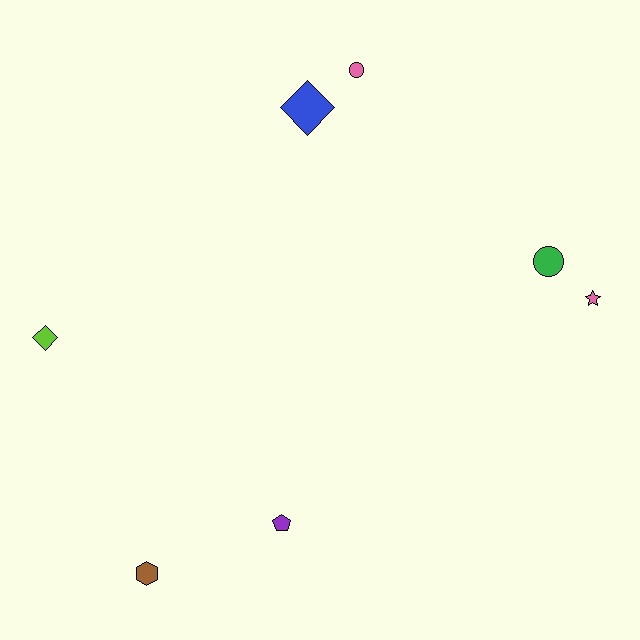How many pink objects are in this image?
There are 2 pink objects.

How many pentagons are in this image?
There is 1 pentagon.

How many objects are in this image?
There are 7 objects.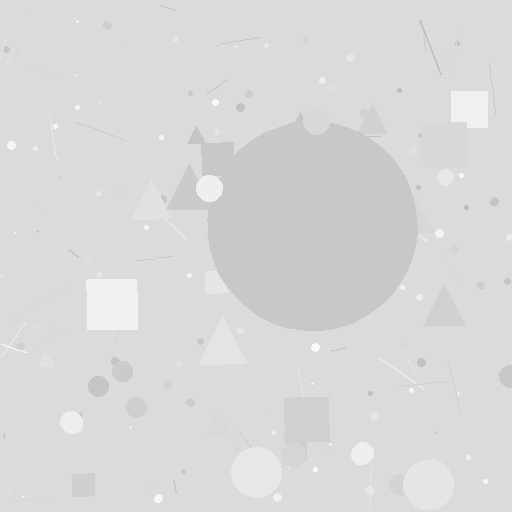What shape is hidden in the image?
A circle is hidden in the image.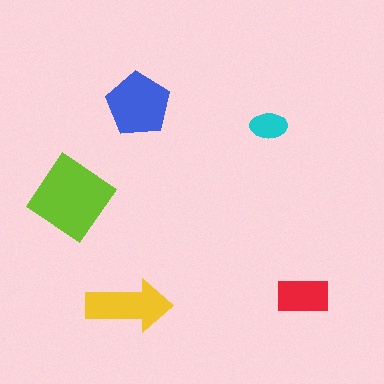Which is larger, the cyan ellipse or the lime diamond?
The lime diamond.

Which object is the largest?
The lime diamond.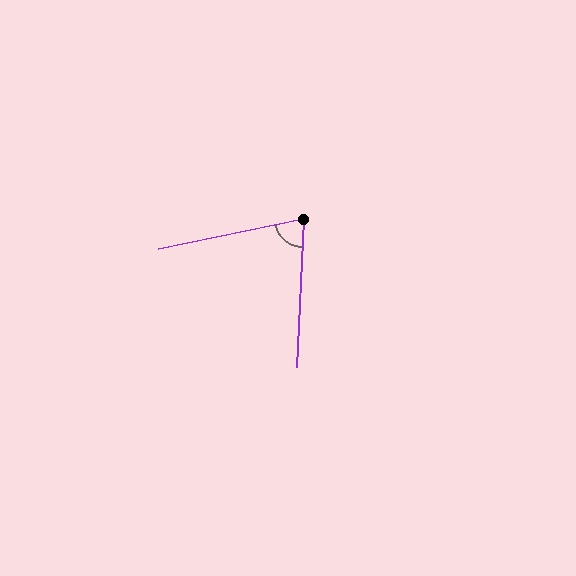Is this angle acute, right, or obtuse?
It is acute.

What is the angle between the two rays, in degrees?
Approximately 76 degrees.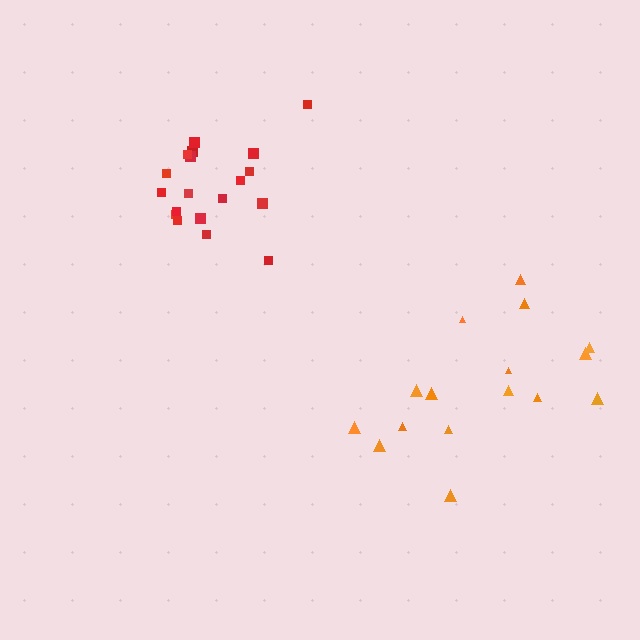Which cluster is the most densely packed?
Red.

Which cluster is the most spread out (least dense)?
Orange.